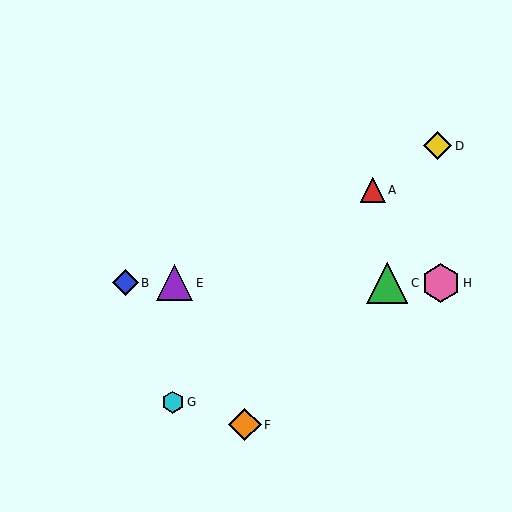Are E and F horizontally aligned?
No, E is at y≈283 and F is at y≈425.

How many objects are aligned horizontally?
4 objects (B, C, E, H) are aligned horizontally.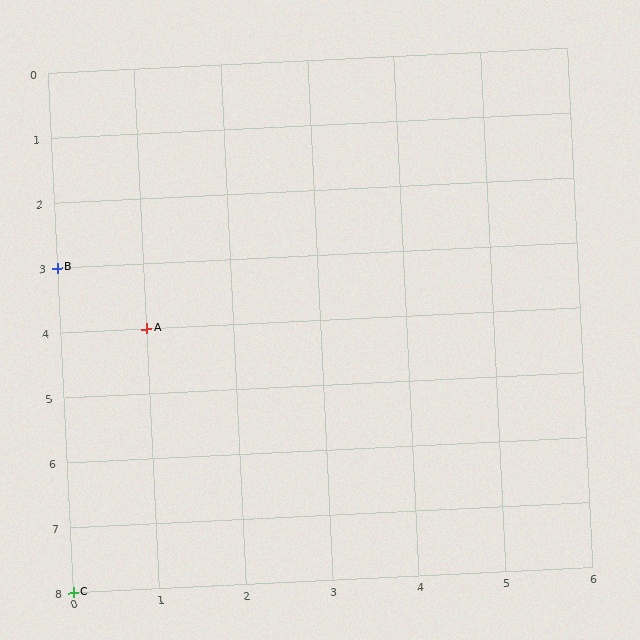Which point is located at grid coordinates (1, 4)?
Point A is at (1, 4).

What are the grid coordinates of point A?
Point A is at grid coordinates (1, 4).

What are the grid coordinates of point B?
Point B is at grid coordinates (0, 3).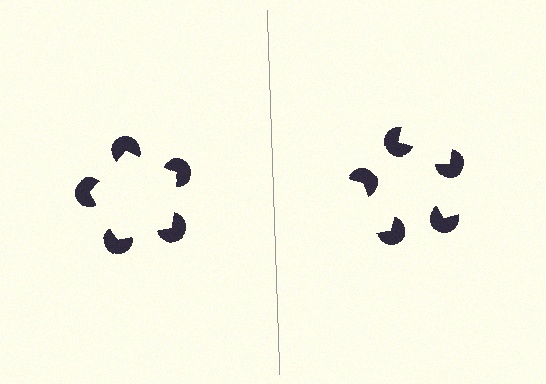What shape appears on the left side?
An illusory pentagon.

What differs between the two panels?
The pac-man discs are positioned identically on both sides; only the wedge orientations differ. On the left they align to a pentagon; on the right they are misaligned.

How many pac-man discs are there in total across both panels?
10 — 5 on each side.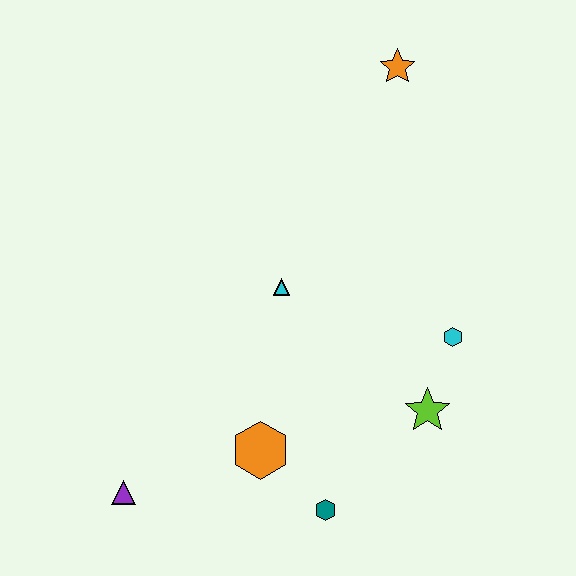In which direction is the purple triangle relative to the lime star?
The purple triangle is to the left of the lime star.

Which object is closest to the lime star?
The cyan hexagon is closest to the lime star.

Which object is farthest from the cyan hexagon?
The purple triangle is farthest from the cyan hexagon.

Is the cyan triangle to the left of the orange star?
Yes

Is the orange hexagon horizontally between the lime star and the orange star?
No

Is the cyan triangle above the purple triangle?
Yes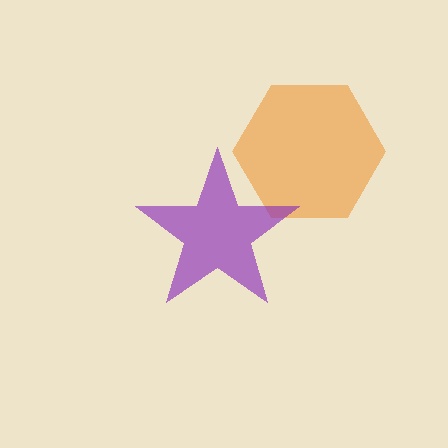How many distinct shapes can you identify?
There are 2 distinct shapes: an orange hexagon, a purple star.